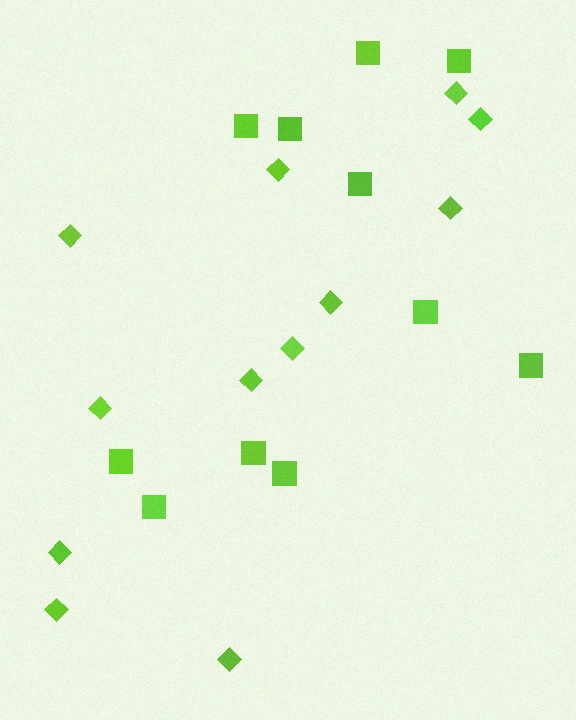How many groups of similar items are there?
There are 2 groups: one group of squares (11) and one group of diamonds (12).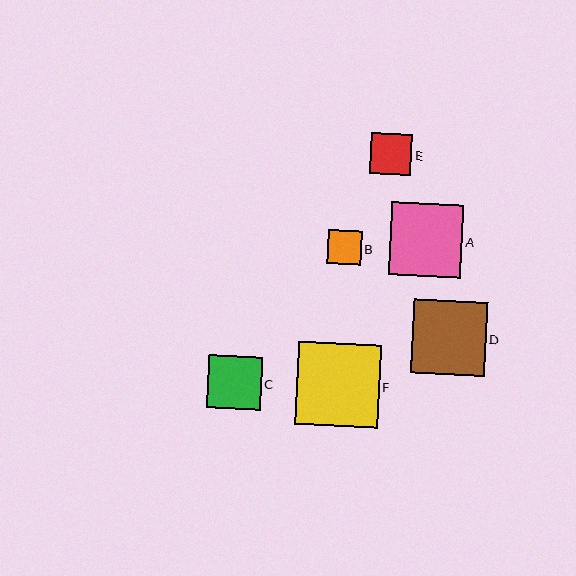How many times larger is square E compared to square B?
Square E is approximately 1.2 times the size of square B.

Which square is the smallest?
Square B is the smallest with a size of approximately 33 pixels.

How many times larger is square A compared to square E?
Square A is approximately 1.8 times the size of square E.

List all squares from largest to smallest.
From largest to smallest: F, D, A, C, E, B.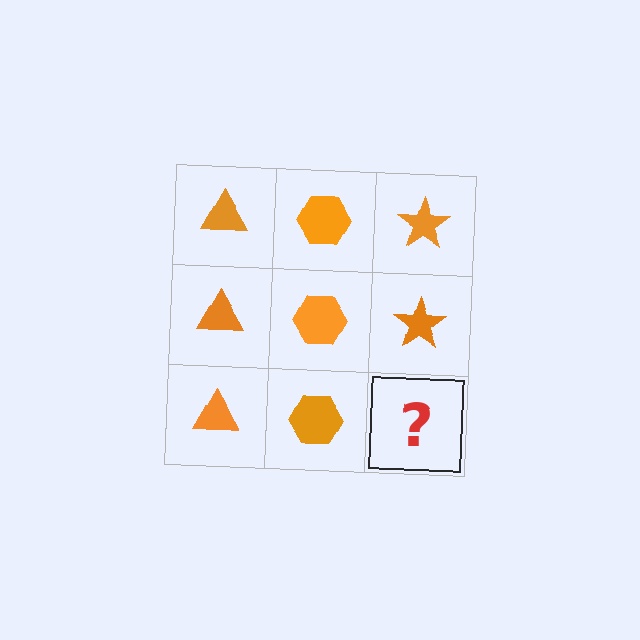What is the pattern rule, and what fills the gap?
The rule is that each column has a consistent shape. The gap should be filled with an orange star.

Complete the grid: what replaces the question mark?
The question mark should be replaced with an orange star.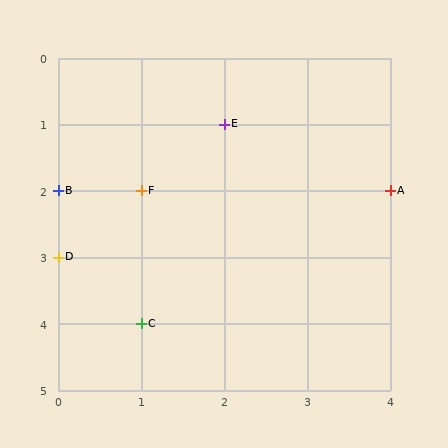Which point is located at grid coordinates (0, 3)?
Point D is at (0, 3).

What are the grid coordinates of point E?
Point E is at grid coordinates (2, 1).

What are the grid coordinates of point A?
Point A is at grid coordinates (4, 2).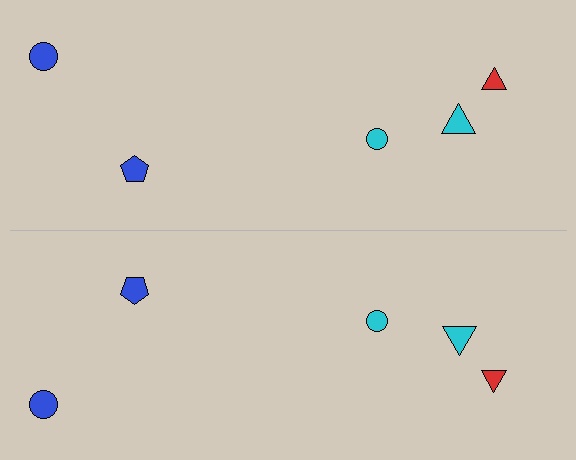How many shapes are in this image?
There are 10 shapes in this image.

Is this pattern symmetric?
Yes, this pattern has bilateral (reflection) symmetry.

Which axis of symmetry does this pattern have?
The pattern has a horizontal axis of symmetry running through the center of the image.